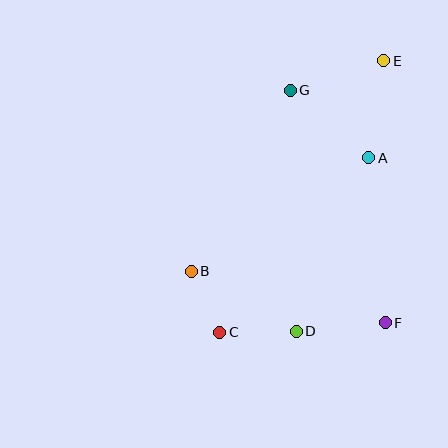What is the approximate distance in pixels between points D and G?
The distance between D and G is approximately 241 pixels.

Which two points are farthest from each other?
Points C and E are farthest from each other.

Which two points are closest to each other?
Points B and C are closest to each other.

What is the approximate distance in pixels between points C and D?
The distance between C and D is approximately 76 pixels.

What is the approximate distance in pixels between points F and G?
The distance between F and G is approximately 251 pixels.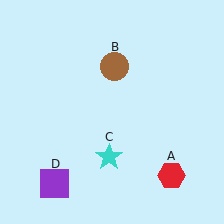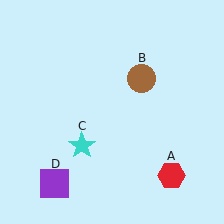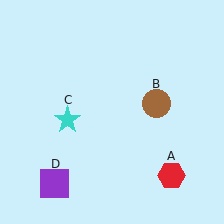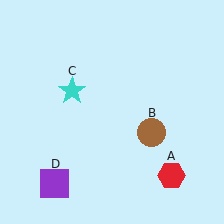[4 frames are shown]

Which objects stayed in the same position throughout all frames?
Red hexagon (object A) and purple square (object D) remained stationary.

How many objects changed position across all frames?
2 objects changed position: brown circle (object B), cyan star (object C).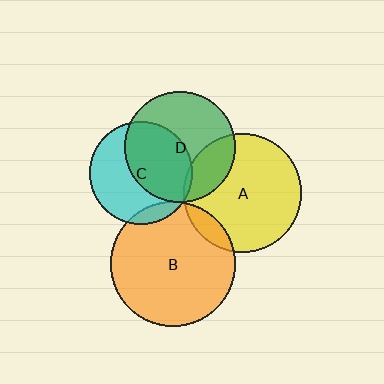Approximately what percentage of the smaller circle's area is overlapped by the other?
Approximately 5%.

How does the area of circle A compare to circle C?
Approximately 1.3 times.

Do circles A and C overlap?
Yes.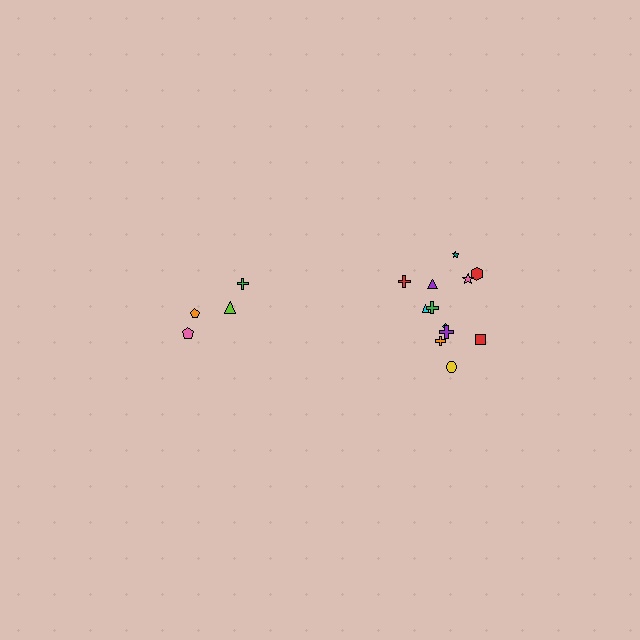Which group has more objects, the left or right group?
The right group.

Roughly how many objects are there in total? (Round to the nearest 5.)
Roughly 15 objects in total.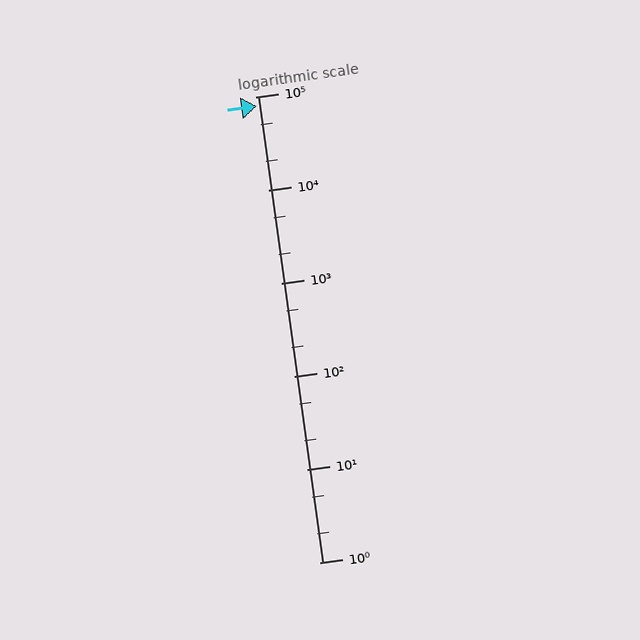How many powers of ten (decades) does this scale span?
The scale spans 5 decades, from 1 to 100000.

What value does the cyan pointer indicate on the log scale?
The pointer indicates approximately 80000.